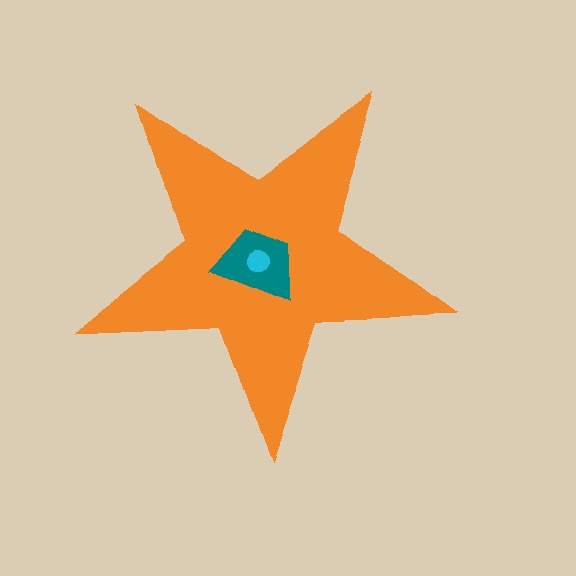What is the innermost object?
The cyan circle.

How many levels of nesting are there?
3.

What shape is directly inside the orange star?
The teal trapezoid.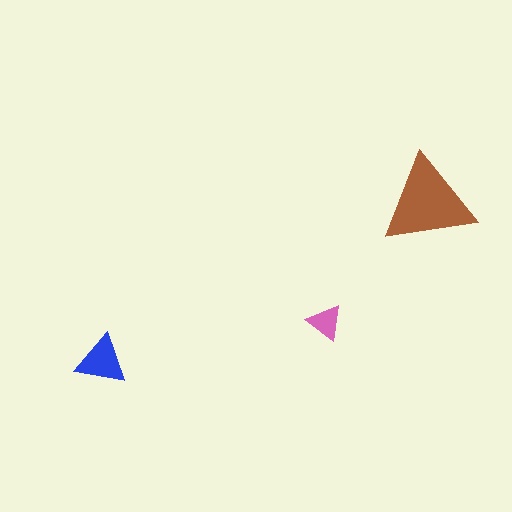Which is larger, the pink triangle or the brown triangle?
The brown one.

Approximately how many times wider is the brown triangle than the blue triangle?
About 2 times wider.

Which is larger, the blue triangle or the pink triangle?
The blue one.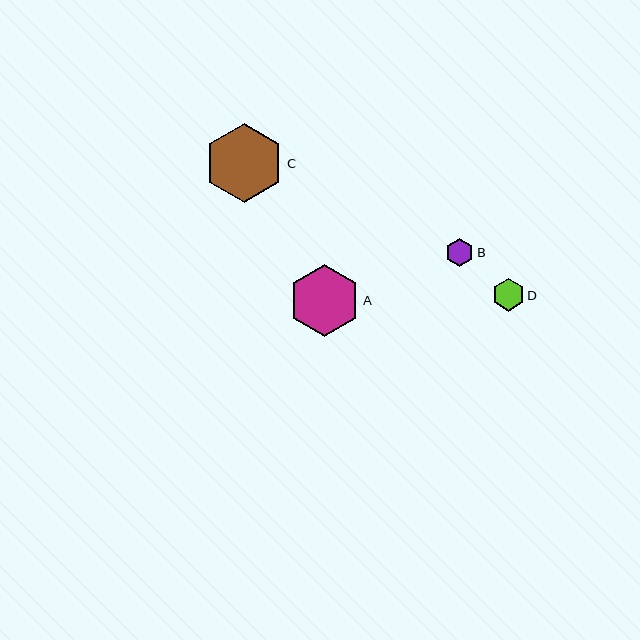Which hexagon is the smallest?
Hexagon B is the smallest with a size of approximately 28 pixels.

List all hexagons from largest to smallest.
From largest to smallest: C, A, D, B.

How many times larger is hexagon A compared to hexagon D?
Hexagon A is approximately 2.2 times the size of hexagon D.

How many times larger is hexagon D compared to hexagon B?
Hexagon D is approximately 1.2 times the size of hexagon B.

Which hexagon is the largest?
Hexagon C is the largest with a size of approximately 79 pixels.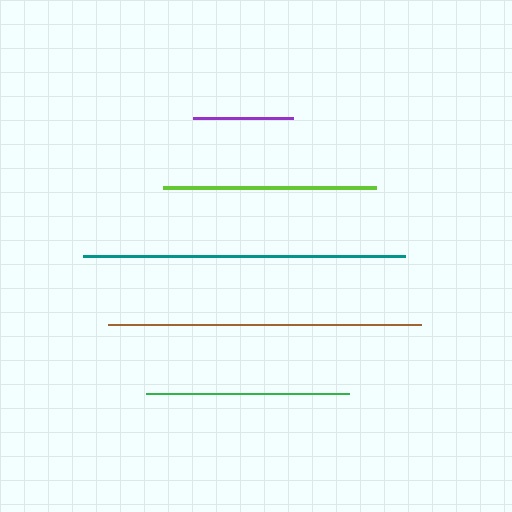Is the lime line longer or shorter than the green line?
The lime line is longer than the green line.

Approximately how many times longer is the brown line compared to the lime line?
The brown line is approximately 1.5 times the length of the lime line.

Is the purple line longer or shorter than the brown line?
The brown line is longer than the purple line.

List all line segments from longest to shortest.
From longest to shortest: teal, brown, lime, green, purple.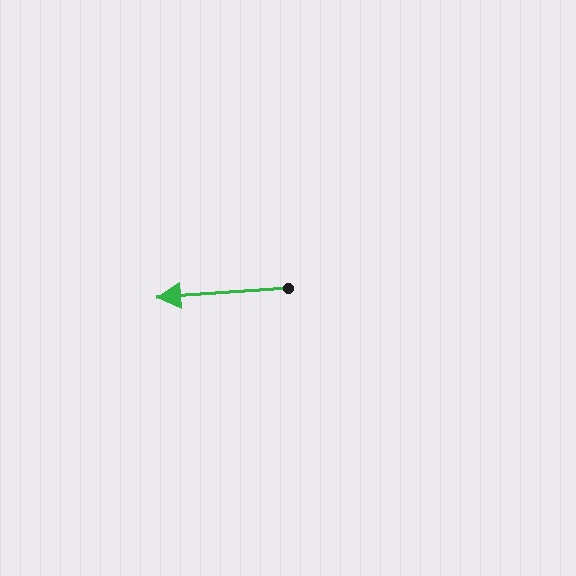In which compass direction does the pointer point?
West.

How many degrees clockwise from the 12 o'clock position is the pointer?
Approximately 266 degrees.